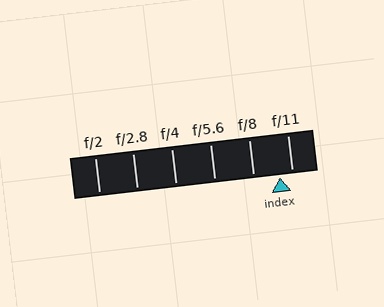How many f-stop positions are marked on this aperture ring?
There are 6 f-stop positions marked.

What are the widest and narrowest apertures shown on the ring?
The widest aperture shown is f/2 and the narrowest is f/11.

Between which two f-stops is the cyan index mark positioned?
The index mark is between f/8 and f/11.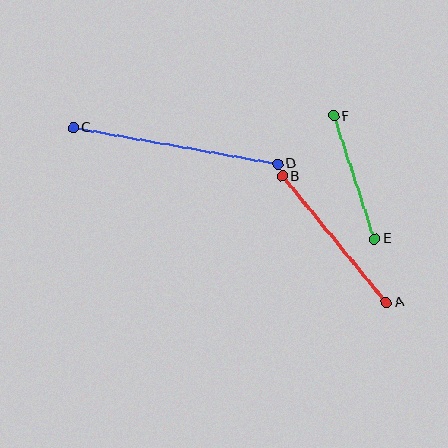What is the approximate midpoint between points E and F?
The midpoint is at approximately (354, 178) pixels.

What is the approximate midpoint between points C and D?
The midpoint is at approximately (176, 146) pixels.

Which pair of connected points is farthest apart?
Points C and D are farthest apart.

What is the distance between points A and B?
The distance is approximately 163 pixels.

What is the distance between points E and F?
The distance is approximately 129 pixels.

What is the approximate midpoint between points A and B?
The midpoint is at approximately (334, 239) pixels.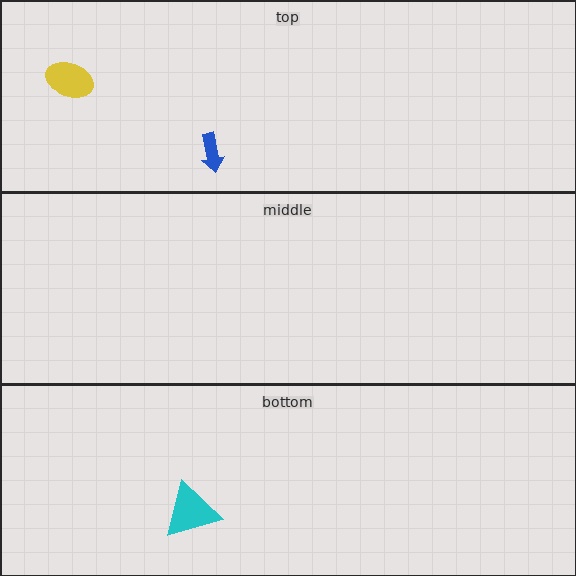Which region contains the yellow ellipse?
The top region.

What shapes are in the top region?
The blue arrow, the yellow ellipse.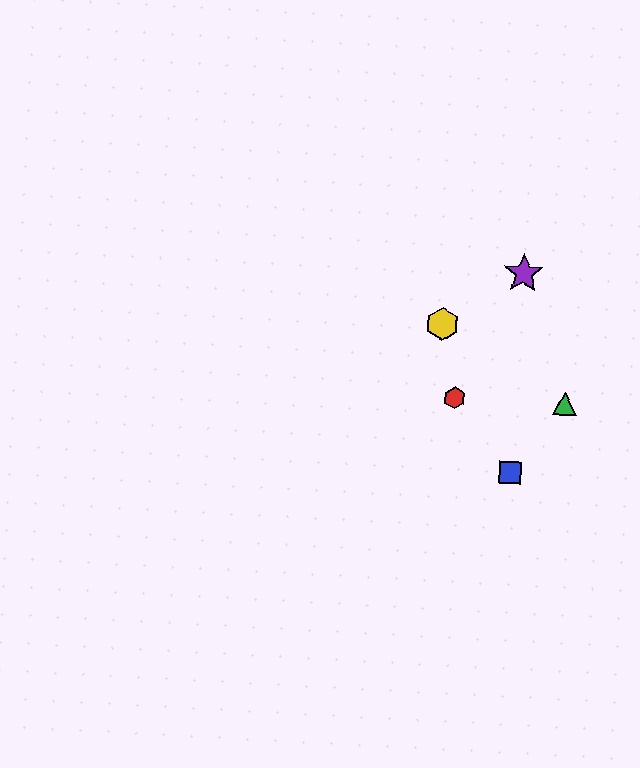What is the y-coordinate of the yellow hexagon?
The yellow hexagon is at y≈324.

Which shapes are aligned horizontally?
The red hexagon, the green triangle are aligned horizontally.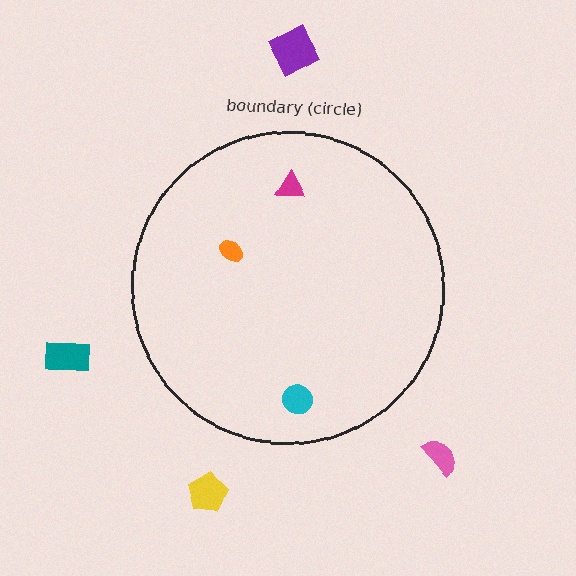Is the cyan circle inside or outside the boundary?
Inside.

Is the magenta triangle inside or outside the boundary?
Inside.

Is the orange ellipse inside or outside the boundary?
Inside.